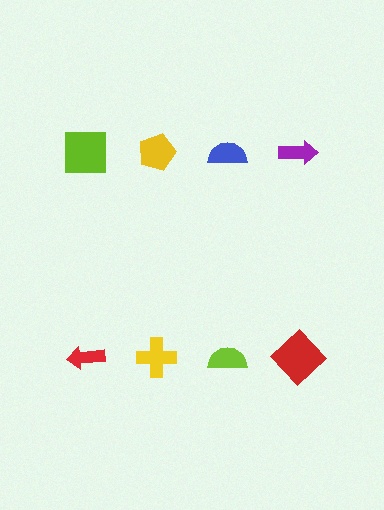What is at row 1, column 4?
A purple arrow.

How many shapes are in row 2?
4 shapes.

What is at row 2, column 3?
A lime semicircle.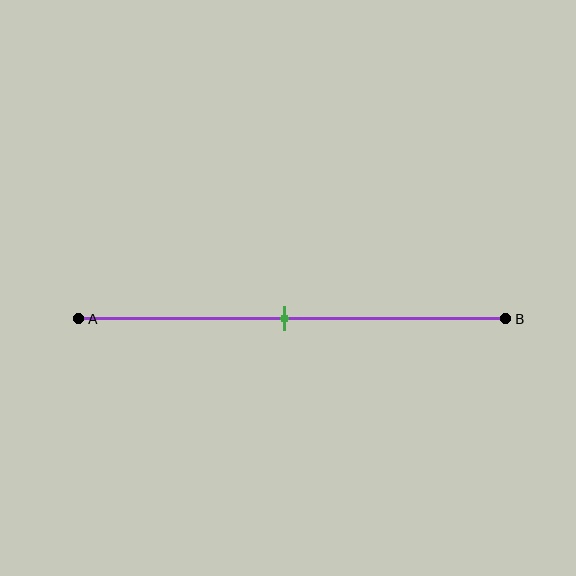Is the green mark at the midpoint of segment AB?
Yes, the mark is approximately at the midpoint.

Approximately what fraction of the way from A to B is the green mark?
The green mark is approximately 50% of the way from A to B.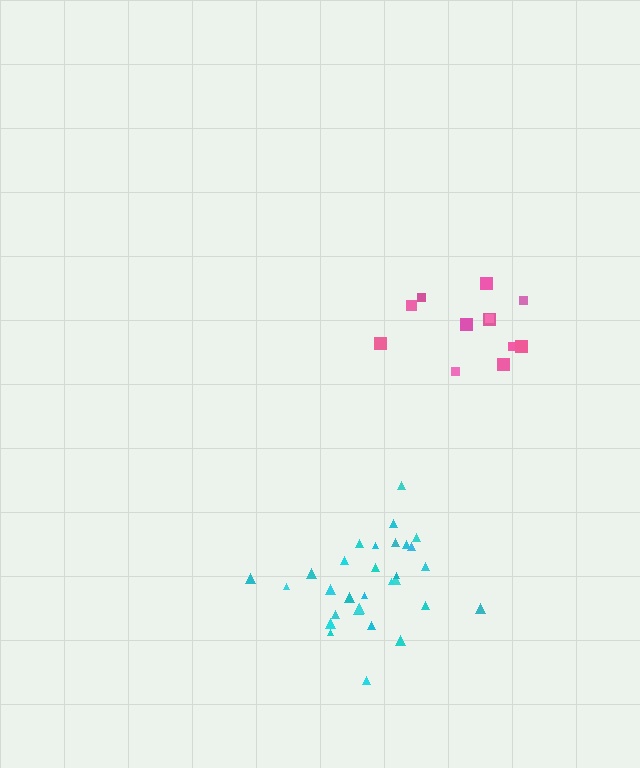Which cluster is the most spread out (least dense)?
Pink.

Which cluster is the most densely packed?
Cyan.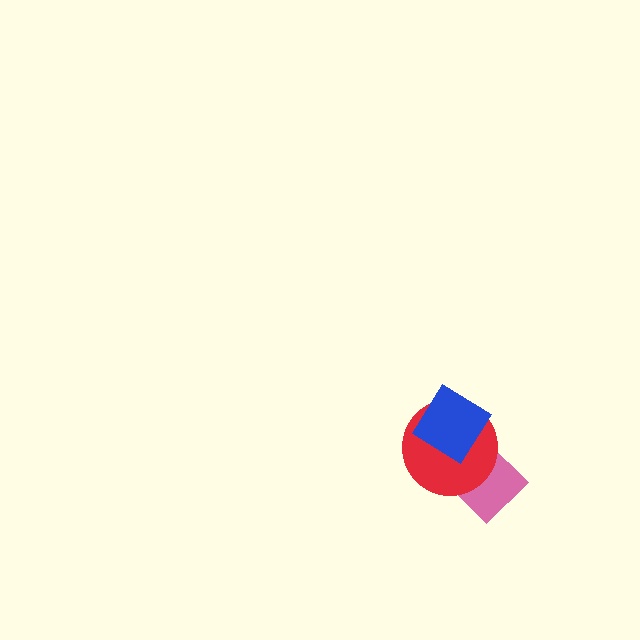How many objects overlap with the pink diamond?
2 objects overlap with the pink diamond.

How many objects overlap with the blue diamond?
2 objects overlap with the blue diamond.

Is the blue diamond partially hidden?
No, no other shape covers it.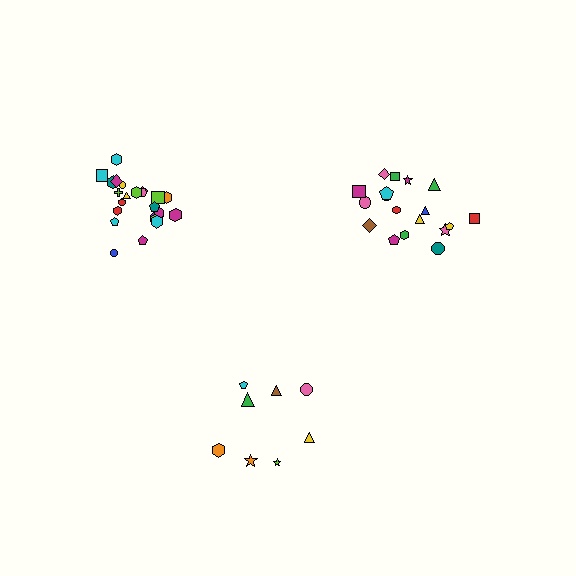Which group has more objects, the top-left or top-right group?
The top-left group.